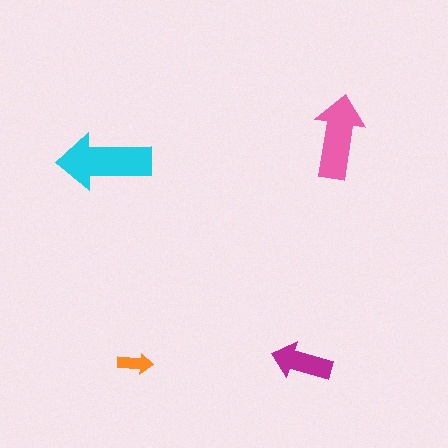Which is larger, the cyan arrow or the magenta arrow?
The cyan one.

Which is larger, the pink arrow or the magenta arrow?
The pink one.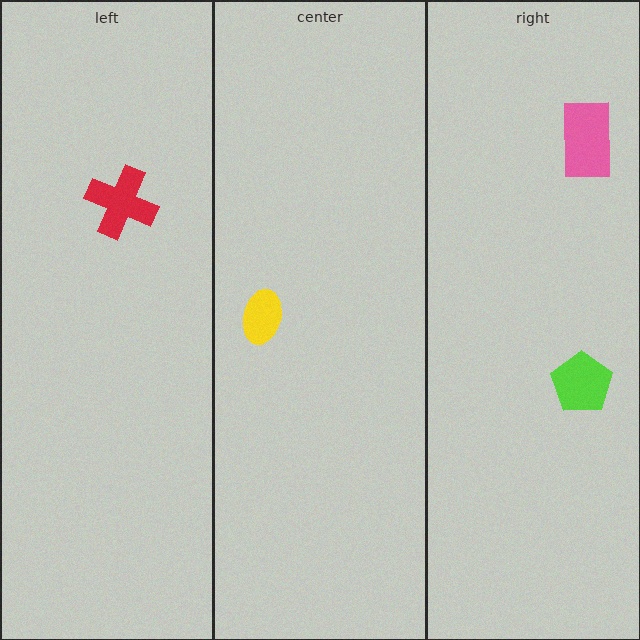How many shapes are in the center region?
1.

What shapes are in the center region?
The yellow ellipse.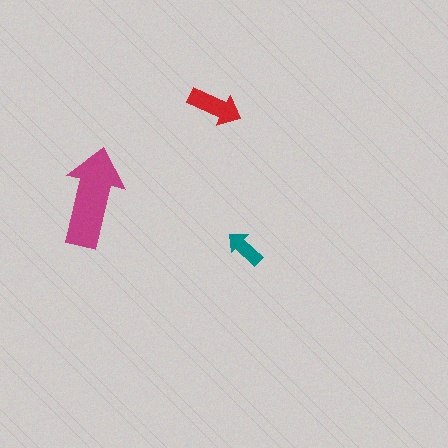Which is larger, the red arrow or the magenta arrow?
The magenta one.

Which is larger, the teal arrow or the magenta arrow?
The magenta one.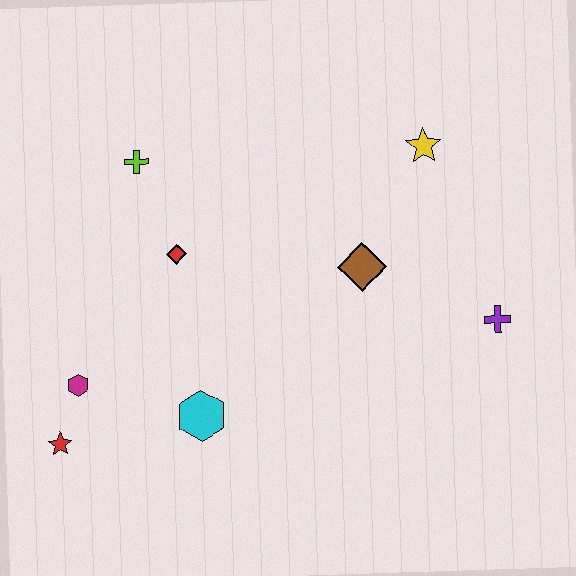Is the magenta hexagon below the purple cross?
Yes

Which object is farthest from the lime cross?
The purple cross is farthest from the lime cross.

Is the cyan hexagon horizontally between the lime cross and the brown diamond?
Yes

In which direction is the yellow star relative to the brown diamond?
The yellow star is above the brown diamond.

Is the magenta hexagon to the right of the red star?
Yes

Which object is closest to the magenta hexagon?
The red star is closest to the magenta hexagon.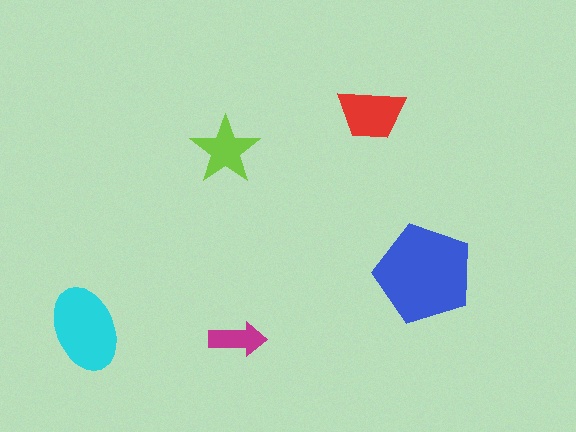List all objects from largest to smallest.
The blue pentagon, the cyan ellipse, the red trapezoid, the lime star, the magenta arrow.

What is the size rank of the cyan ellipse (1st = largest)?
2nd.